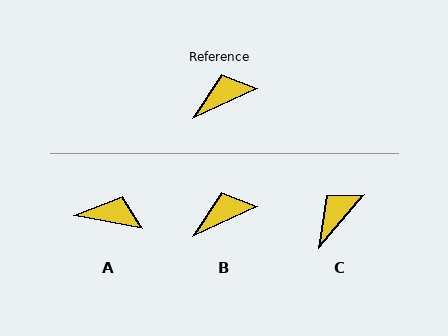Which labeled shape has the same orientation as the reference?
B.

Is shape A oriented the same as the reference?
No, it is off by about 36 degrees.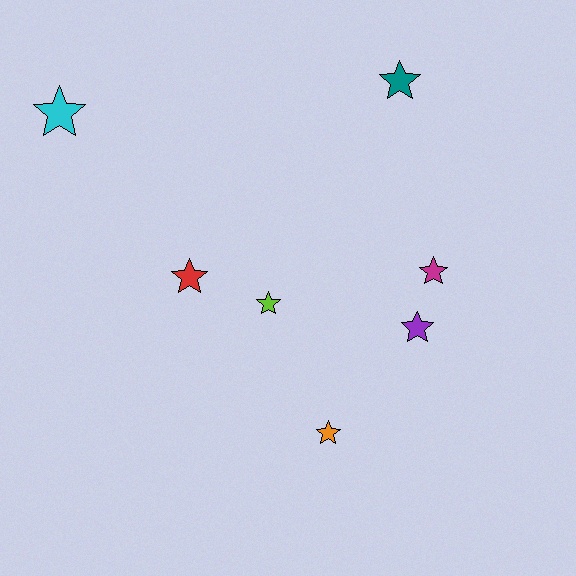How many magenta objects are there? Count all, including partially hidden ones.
There is 1 magenta object.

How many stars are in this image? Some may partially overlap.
There are 7 stars.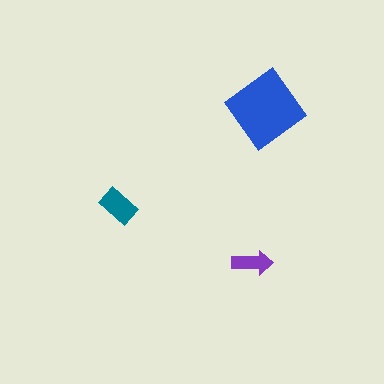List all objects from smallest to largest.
The purple arrow, the teal rectangle, the blue diamond.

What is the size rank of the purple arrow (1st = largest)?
3rd.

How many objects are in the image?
There are 3 objects in the image.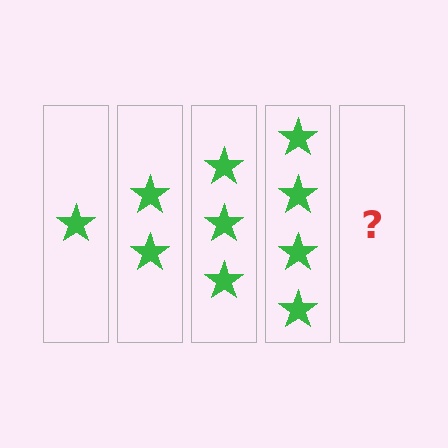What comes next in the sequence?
The next element should be 5 stars.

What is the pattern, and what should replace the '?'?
The pattern is that each step adds one more star. The '?' should be 5 stars.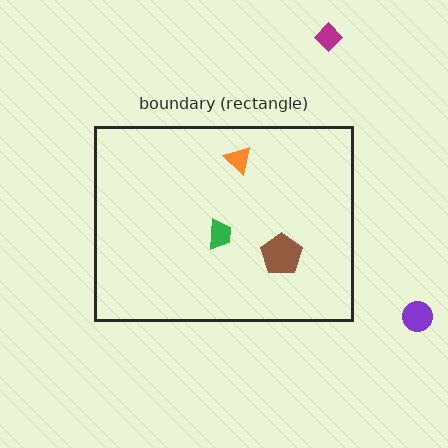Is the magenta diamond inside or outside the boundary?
Outside.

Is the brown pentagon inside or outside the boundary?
Inside.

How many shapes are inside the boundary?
3 inside, 2 outside.